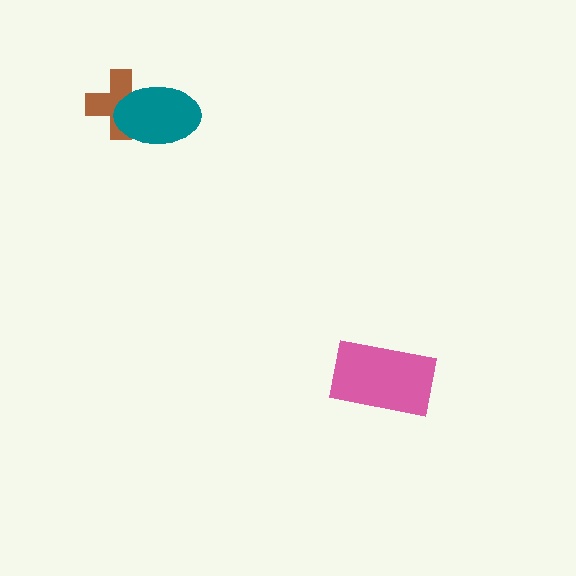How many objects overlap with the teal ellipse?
1 object overlaps with the teal ellipse.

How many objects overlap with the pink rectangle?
0 objects overlap with the pink rectangle.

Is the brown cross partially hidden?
Yes, it is partially covered by another shape.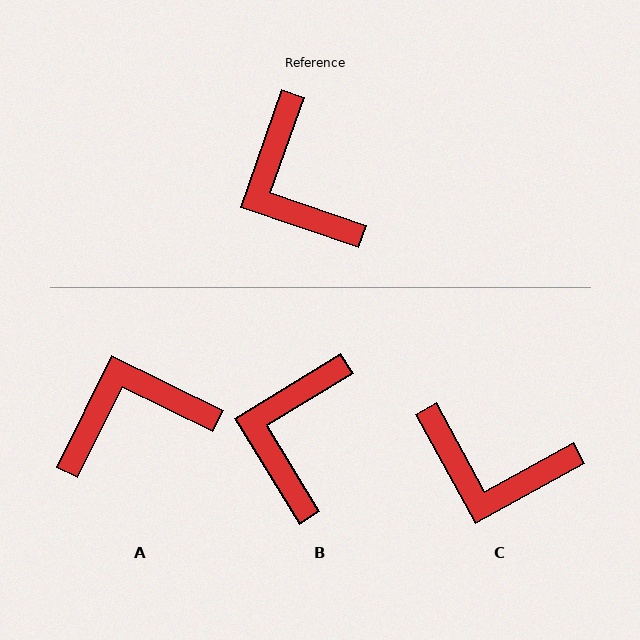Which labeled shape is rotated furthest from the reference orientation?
A, about 97 degrees away.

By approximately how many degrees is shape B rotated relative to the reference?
Approximately 39 degrees clockwise.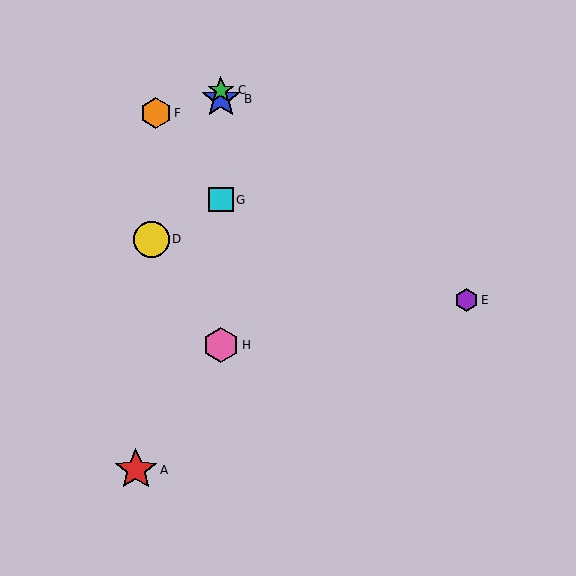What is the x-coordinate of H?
Object H is at x≈221.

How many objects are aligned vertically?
4 objects (B, C, G, H) are aligned vertically.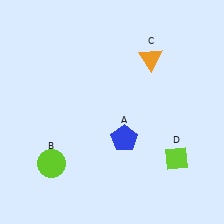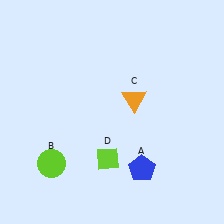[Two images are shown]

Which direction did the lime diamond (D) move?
The lime diamond (D) moved left.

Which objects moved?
The objects that moved are: the blue pentagon (A), the orange triangle (C), the lime diamond (D).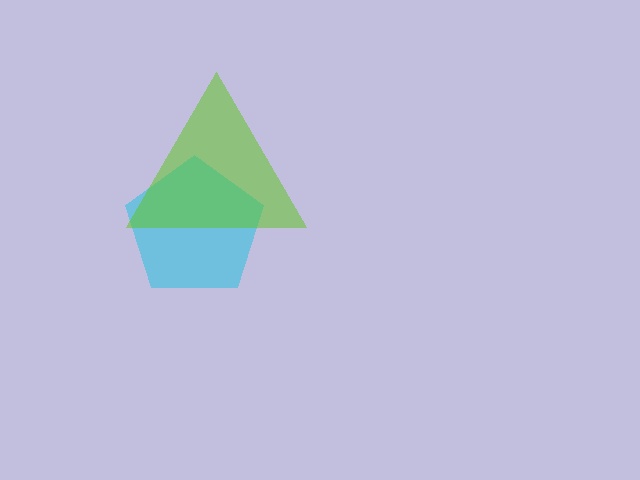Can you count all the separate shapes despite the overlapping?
Yes, there are 2 separate shapes.